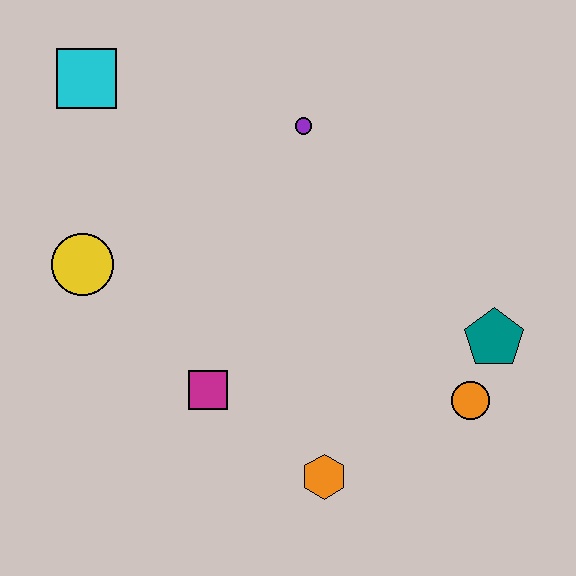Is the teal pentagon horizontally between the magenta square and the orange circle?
No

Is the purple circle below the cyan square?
Yes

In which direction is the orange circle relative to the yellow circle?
The orange circle is to the right of the yellow circle.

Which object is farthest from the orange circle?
The cyan square is farthest from the orange circle.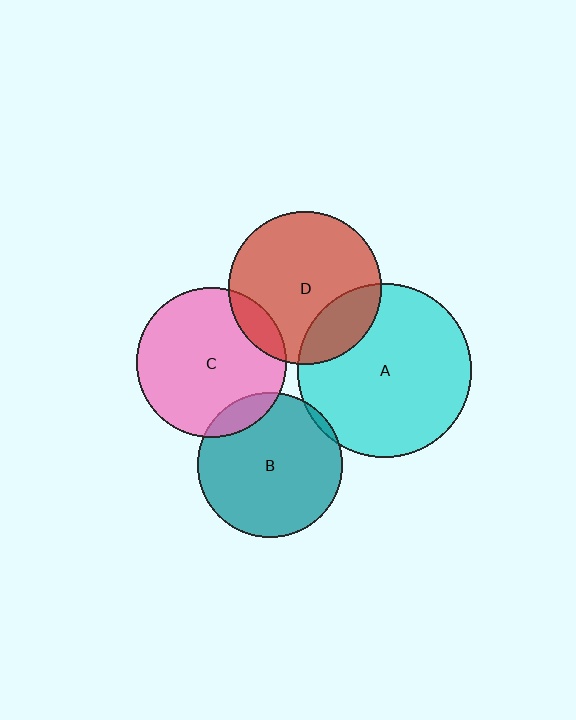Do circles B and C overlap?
Yes.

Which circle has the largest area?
Circle A (cyan).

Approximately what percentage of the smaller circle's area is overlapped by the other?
Approximately 10%.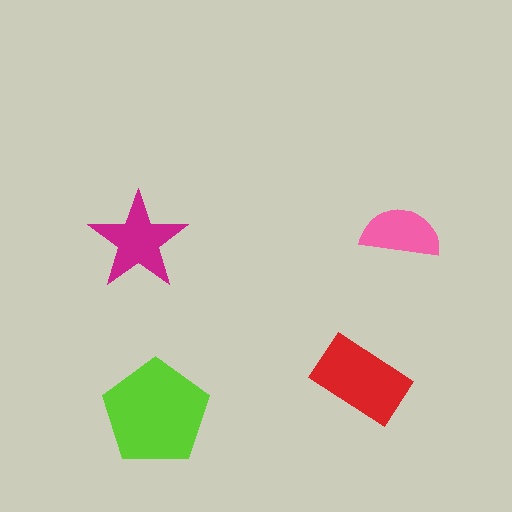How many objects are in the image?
There are 4 objects in the image.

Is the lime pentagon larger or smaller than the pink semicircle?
Larger.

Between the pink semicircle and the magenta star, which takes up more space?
The magenta star.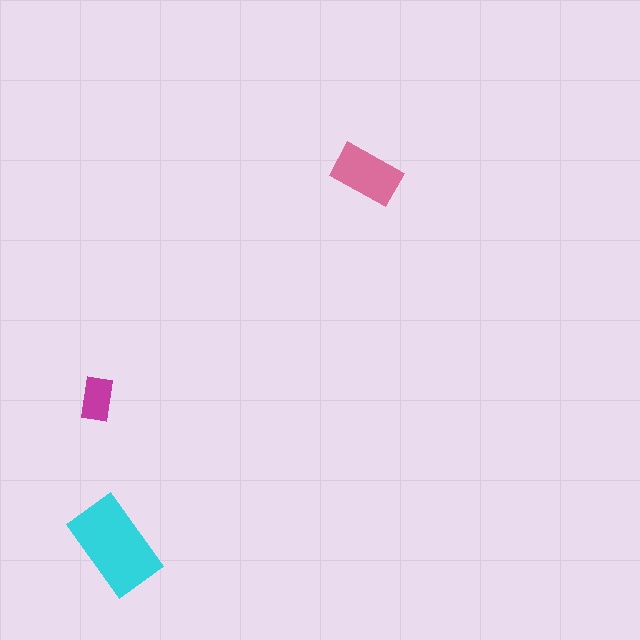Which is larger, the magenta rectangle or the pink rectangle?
The pink one.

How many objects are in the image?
There are 3 objects in the image.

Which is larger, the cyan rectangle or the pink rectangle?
The cyan one.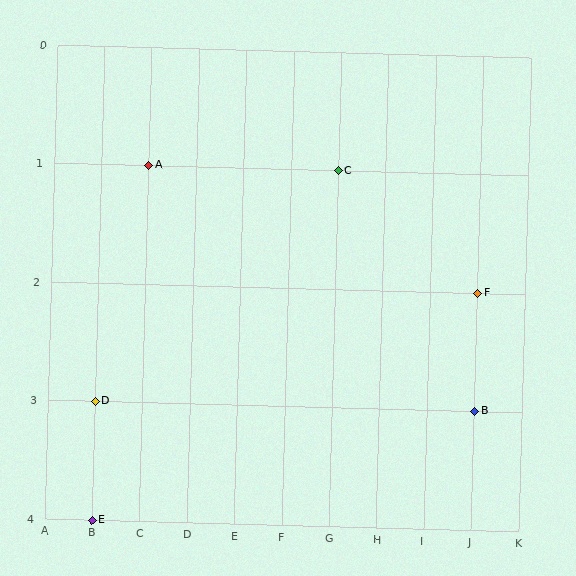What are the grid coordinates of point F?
Point F is at grid coordinates (J, 2).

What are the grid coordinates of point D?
Point D is at grid coordinates (B, 3).